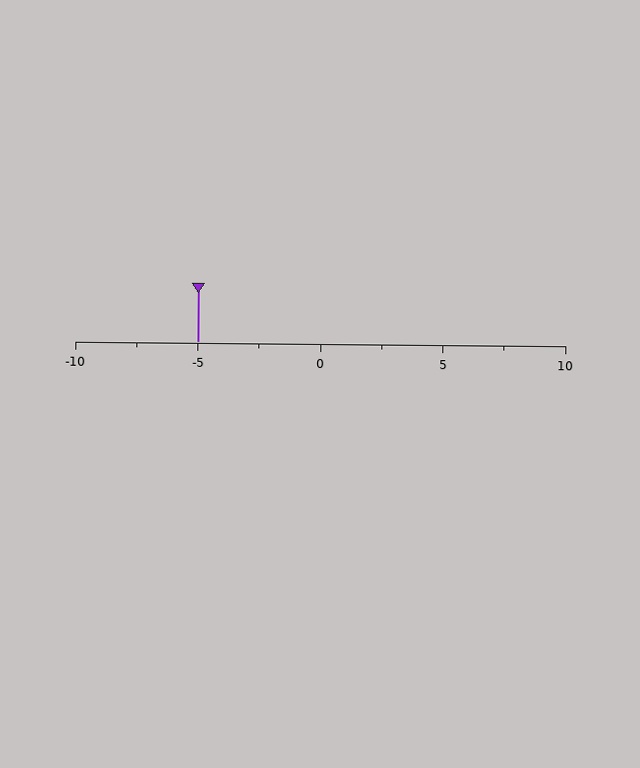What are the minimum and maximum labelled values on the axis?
The axis runs from -10 to 10.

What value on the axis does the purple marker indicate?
The marker indicates approximately -5.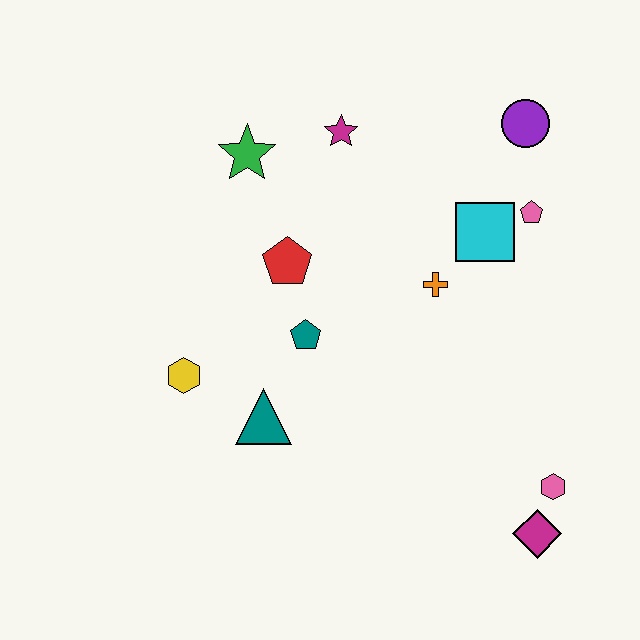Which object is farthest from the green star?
The magenta diamond is farthest from the green star.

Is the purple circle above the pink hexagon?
Yes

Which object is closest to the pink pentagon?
The cyan square is closest to the pink pentagon.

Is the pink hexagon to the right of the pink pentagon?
Yes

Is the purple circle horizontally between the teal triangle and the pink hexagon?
Yes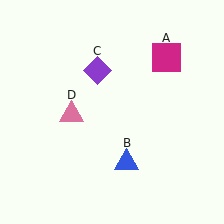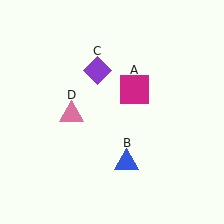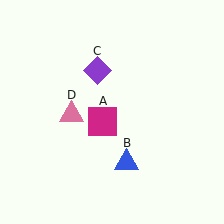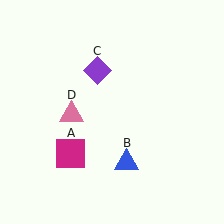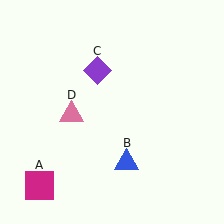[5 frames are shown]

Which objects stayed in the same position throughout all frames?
Blue triangle (object B) and purple diamond (object C) and pink triangle (object D) remained stationary.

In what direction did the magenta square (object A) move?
The magenta square (object A) moved down and to the left.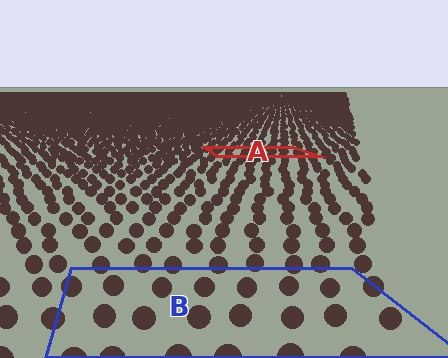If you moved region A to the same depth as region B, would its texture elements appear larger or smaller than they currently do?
They would appear larger. At a closer depth, the same texture elements are projected at a bigger on-screen size.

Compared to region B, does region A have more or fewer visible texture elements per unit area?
Region A has more texture elements per unit area — they are packed more densely because it is farther away.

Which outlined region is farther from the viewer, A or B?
Region A is farther from the viewer — the texture elements inside it appear smaller and more densely packed.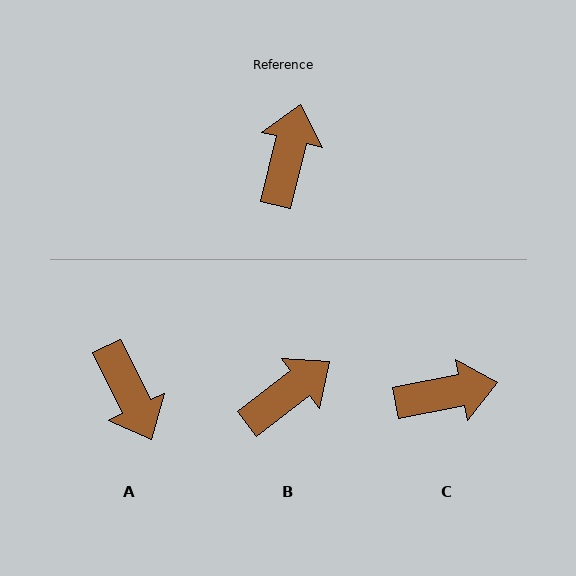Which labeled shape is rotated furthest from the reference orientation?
A, about 140 degrees away.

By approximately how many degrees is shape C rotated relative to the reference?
Approximately 65 degrees clockwise.